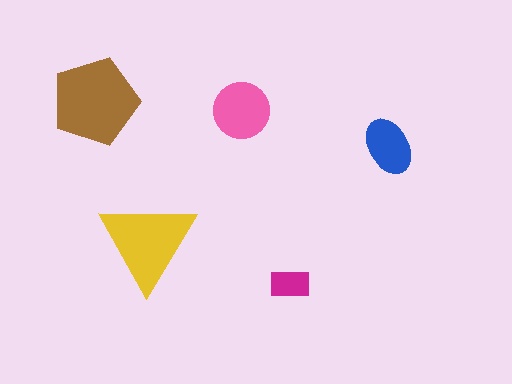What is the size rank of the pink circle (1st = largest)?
3rd.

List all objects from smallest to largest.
The magenta rectangle, the blue ellipse, the pink circle, the yellow triangle, the brown pentagon.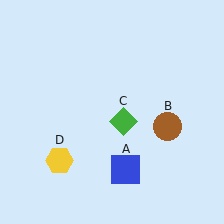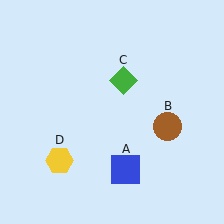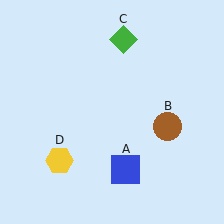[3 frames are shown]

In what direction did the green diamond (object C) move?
The green diamond (object C) moved up.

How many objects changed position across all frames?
1 object changed position: green diamond (object C).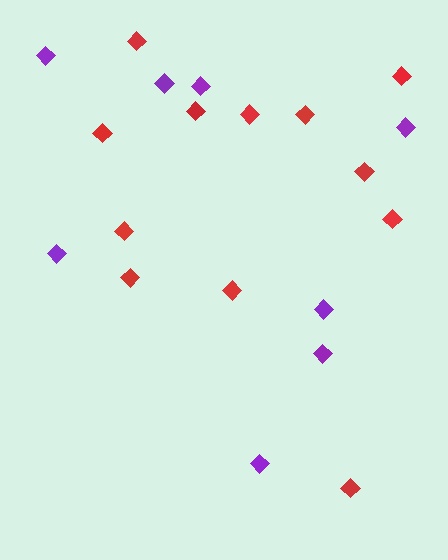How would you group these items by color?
There are 2 groups: one group of red diamonds (12) and one group of purple diamonds (8).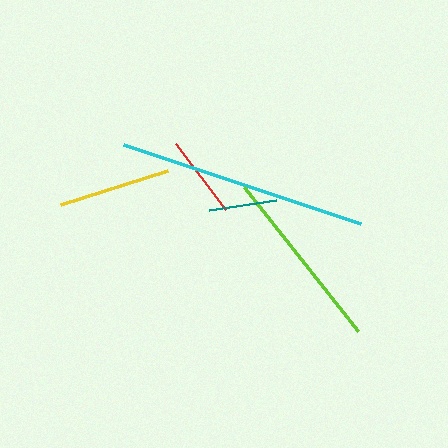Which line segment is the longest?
The cyan line is the longest at approximately 250 pixels.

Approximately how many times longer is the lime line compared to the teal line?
The lime line is approximately 2.7 times the length of the teal line.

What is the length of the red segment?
The red segment is approximately 83 pixels long.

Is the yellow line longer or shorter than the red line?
The yellow line is longer than the red line.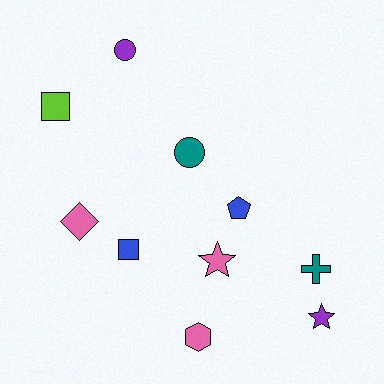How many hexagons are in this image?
There is 1 hexagon.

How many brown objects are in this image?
There are no brown objects.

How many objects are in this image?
There are 10 objects.